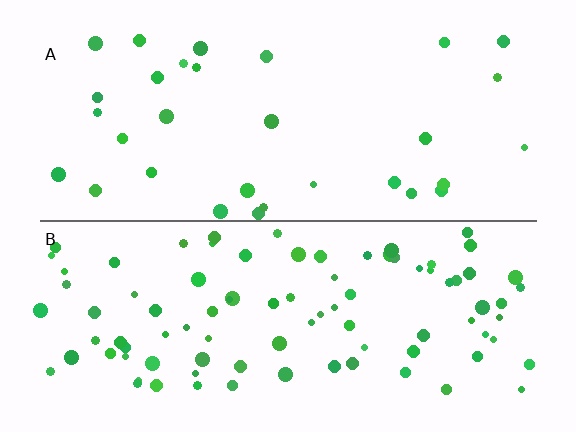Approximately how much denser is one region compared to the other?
Approximately 2.9× — region B over region A.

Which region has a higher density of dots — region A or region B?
B (the bottom).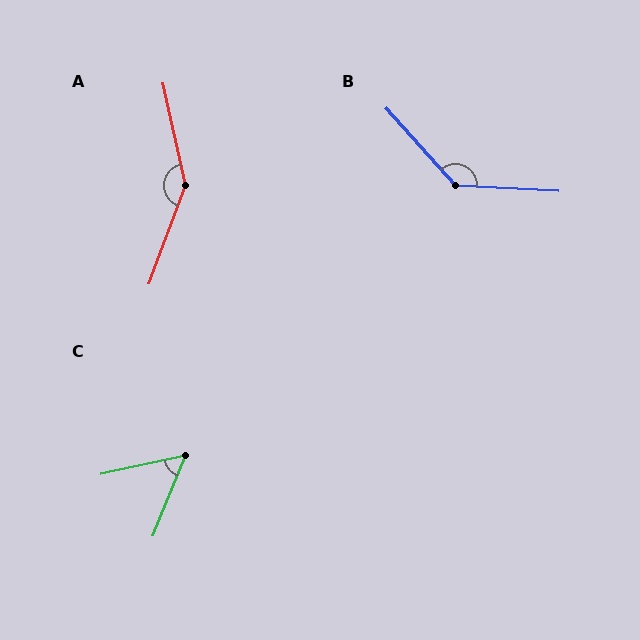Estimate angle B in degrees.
Approximately 135 degrees.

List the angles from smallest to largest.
C (56°), B (135°), A (147°).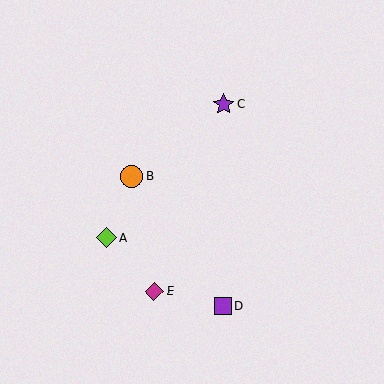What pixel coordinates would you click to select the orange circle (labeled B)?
Click at (132, 176) to select the orange circle B.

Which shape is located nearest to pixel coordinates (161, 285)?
The magenta diamond (labeled E) at (154, 291) is nearest to that location.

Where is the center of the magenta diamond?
The center of the magenta diamond is at (154, 291).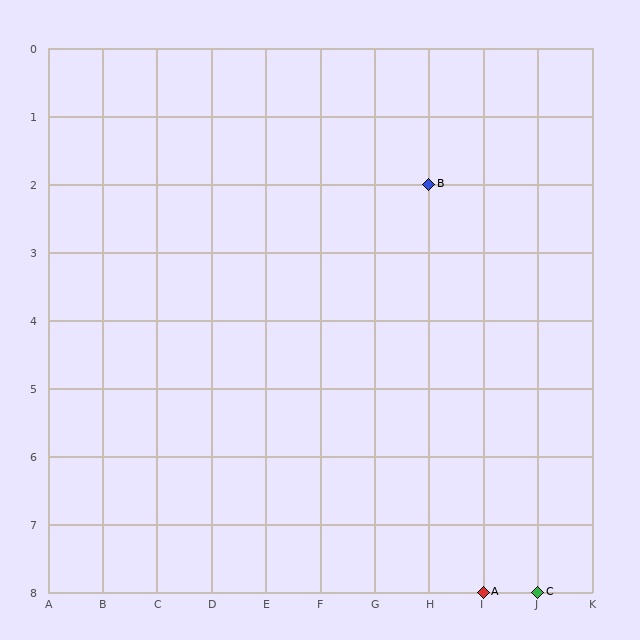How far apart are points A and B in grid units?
Points A and B are 1 column and 6 rows apart (about 6.1 grid units diagonally).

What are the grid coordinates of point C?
Point C is at grid coordinates (J, 8).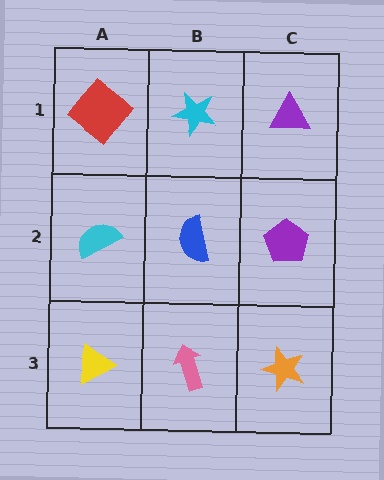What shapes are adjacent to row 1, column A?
A cyan semicircle (row 2, column A), a cyan star (row 1, column B).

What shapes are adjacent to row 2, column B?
A cyan star (row 1, column B), a pink arrow (row 3, column B), a cyan semicircle (row 2, column A), a purple pentagon (row 2, column C).